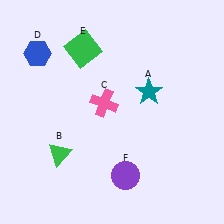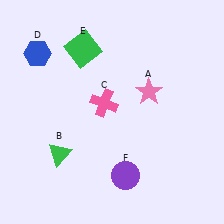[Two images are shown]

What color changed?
The star (A) changed from teal in Image 1 to pink in Image 2.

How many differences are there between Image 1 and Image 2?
There is 1 difference between the two images.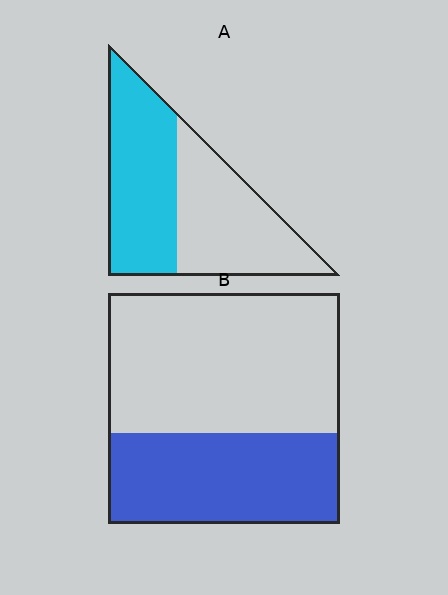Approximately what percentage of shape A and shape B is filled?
A is approximately 50% and B is approximately 40%.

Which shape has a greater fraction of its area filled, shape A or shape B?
Shape A.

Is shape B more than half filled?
No.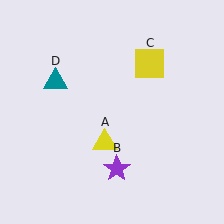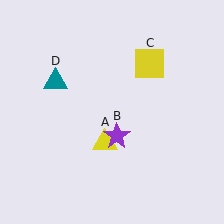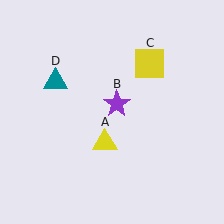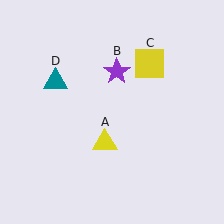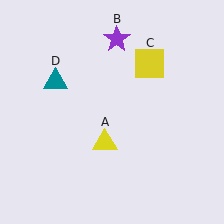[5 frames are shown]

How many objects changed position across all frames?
1 object changed position: purple star (object B).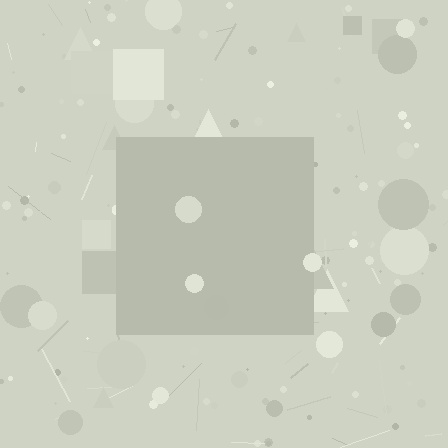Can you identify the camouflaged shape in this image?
The camouflaged shape is a square.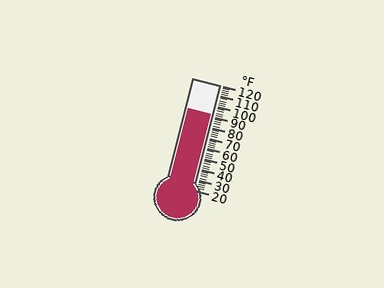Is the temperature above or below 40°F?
The temperature is above 40°F.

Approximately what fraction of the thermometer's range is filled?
The thermometer is filled to approximately 70% of its range.